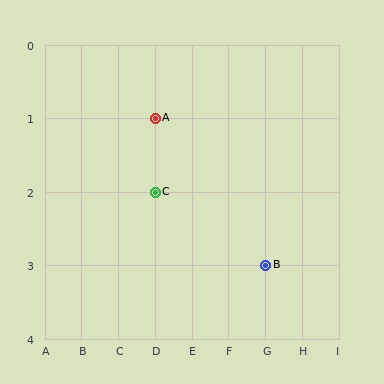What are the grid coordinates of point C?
Point C is at grid coordinates (D, 2).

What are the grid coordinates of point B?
Point B is at grid coordinates (G, 3).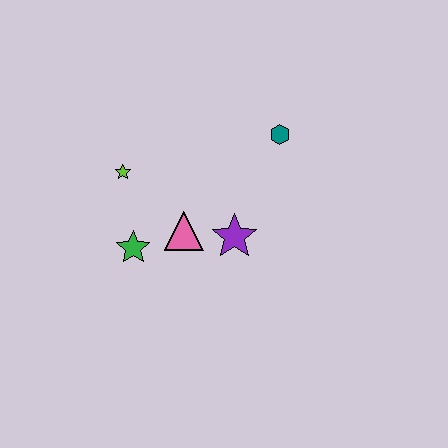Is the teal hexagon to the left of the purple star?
No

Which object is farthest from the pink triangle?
The teal hexagon is farthest from the pink triangle.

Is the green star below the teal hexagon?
Yes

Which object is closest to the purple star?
The pink triangle is closest to the purple star.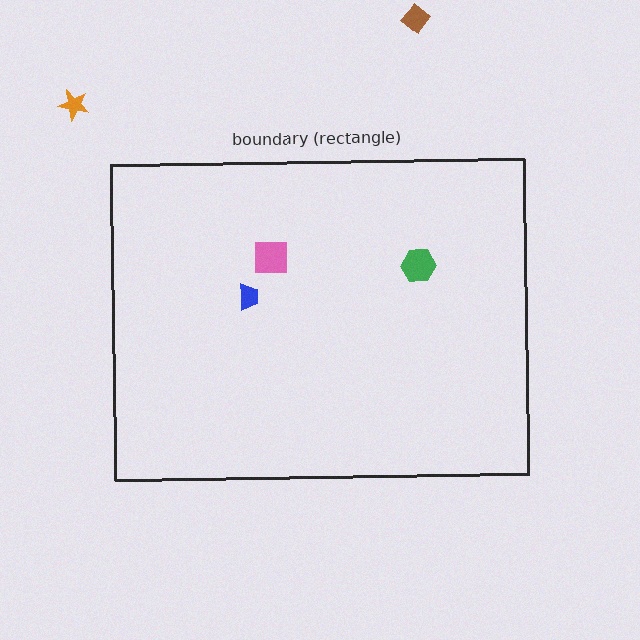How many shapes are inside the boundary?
3 inside, 2 outside.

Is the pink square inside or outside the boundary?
Inside.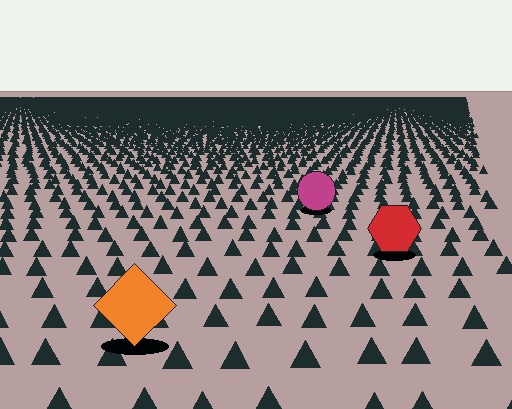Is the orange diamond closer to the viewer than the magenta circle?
Yes. The orange diamond is closer — you can tell from the texture gradient: the ground texture is coarser near it.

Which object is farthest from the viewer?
The magenta circle is farthest from the viewer. It appears smaller and the ground texture around it is denser.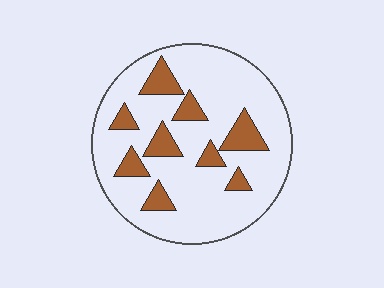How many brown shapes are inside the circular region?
9.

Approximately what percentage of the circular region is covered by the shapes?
Approximately 20%.